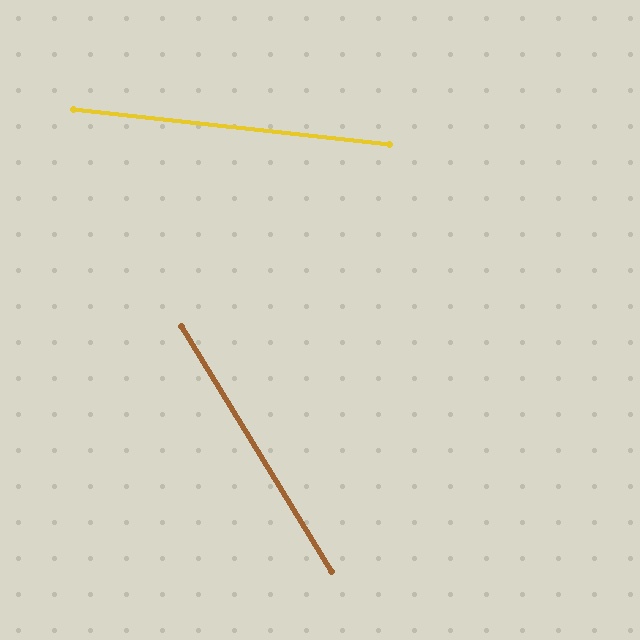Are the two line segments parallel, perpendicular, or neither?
Neither parallel nor perpendicular — they differ by about 52°.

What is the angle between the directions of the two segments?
Approximately 52 degrees.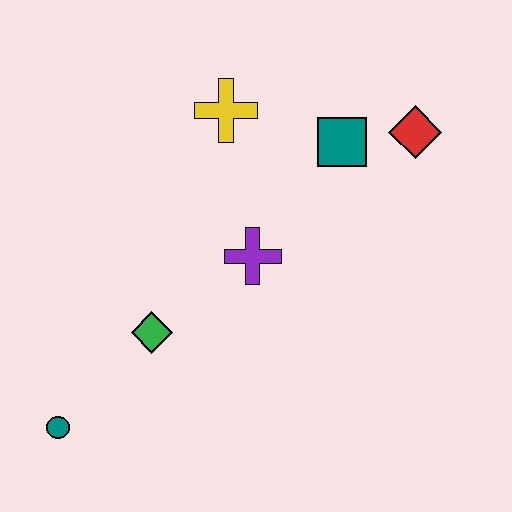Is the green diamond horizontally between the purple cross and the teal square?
No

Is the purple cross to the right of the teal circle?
Yes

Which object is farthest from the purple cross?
The teal circle is farthest from the purple cross.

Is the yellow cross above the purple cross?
Yes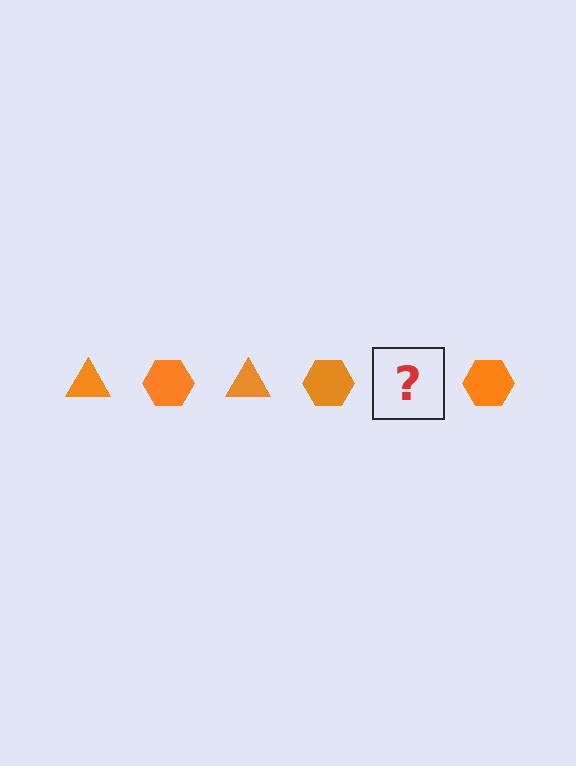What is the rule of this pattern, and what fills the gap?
The rule is that the pattern cycles through triangle, hexagon shapes in orange. The gap should be filled with an orange triangle.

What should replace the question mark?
The question mark should be replaced with an orange triangle.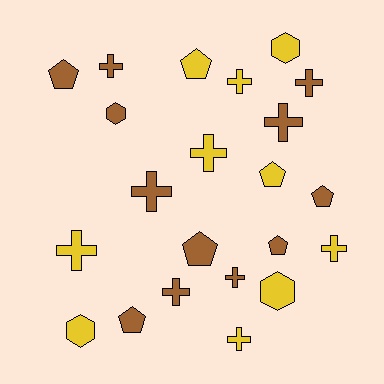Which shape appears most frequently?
Cross, with 11 objects.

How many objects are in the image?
There are 22 objects.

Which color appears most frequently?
Brown, with 12 objects.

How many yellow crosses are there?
There are 5 yellow crosses.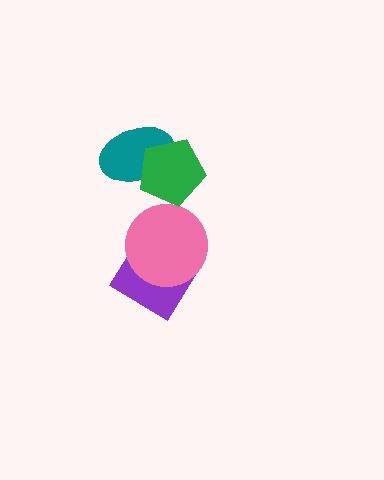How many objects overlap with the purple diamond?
1 object overlaps with the purple diamond.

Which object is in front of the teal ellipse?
The green pentagon is in front of the teal ellipse.